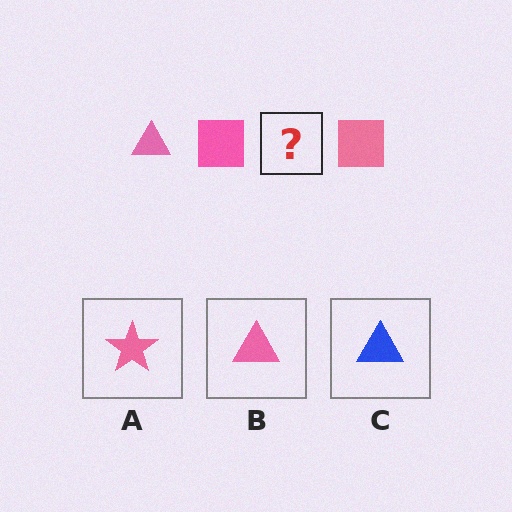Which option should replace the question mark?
Option B.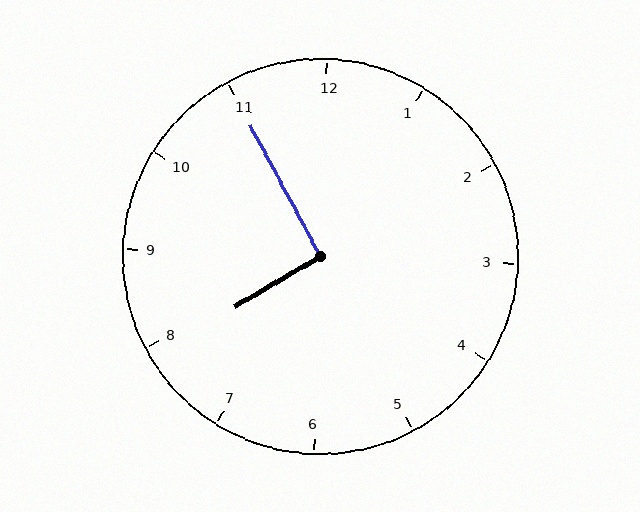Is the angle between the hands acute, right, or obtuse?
It is right.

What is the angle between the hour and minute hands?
Approximately 92 degrees.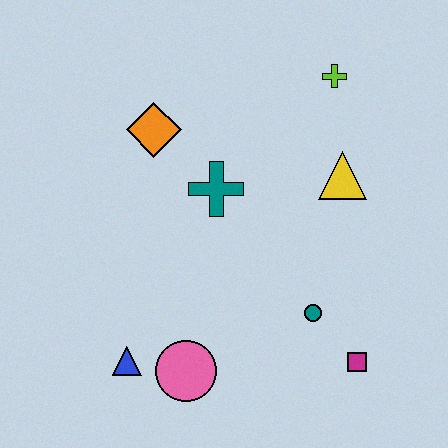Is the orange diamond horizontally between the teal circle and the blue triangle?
Yes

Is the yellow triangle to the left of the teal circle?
No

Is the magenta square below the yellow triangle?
Yes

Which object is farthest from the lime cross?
The blue triangle is farthest from the lime cross.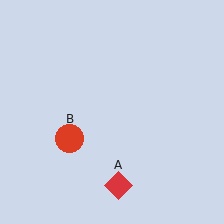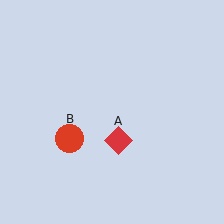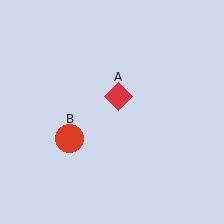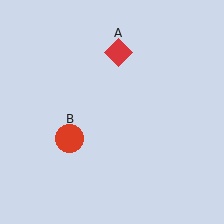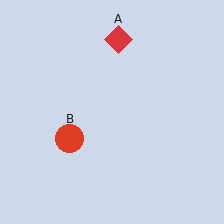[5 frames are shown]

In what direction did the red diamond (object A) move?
The red diamond (object A) moved up.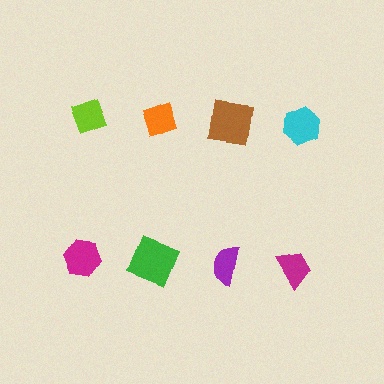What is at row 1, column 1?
A lime diamond.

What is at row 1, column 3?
A brown square.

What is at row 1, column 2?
An orange diamond.